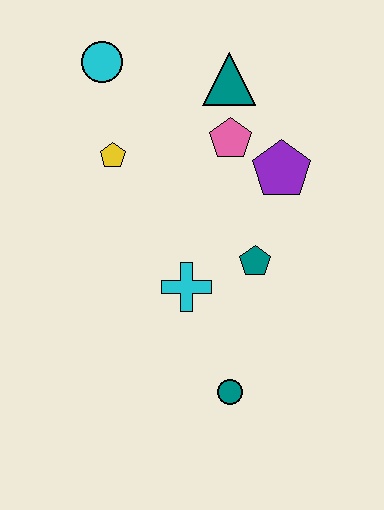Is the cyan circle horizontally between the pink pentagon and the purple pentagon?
No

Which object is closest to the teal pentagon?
The cyan cross is closest to the teal pentagon.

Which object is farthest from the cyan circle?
The teal circle is farthest from the cyan circle.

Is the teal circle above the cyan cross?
No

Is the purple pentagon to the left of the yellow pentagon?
No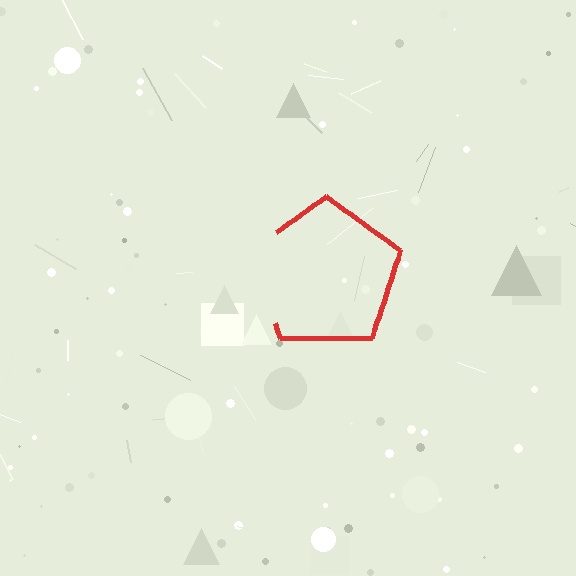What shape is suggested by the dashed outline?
The dashed outline suggests a pentagon.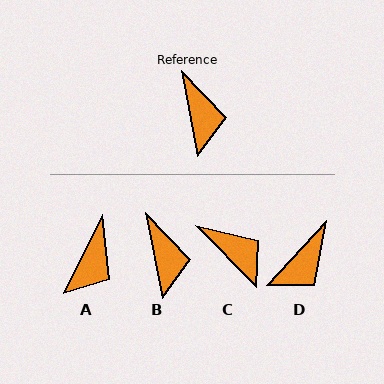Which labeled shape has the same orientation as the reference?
B.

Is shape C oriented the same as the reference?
No, it is off by about 34 degrees.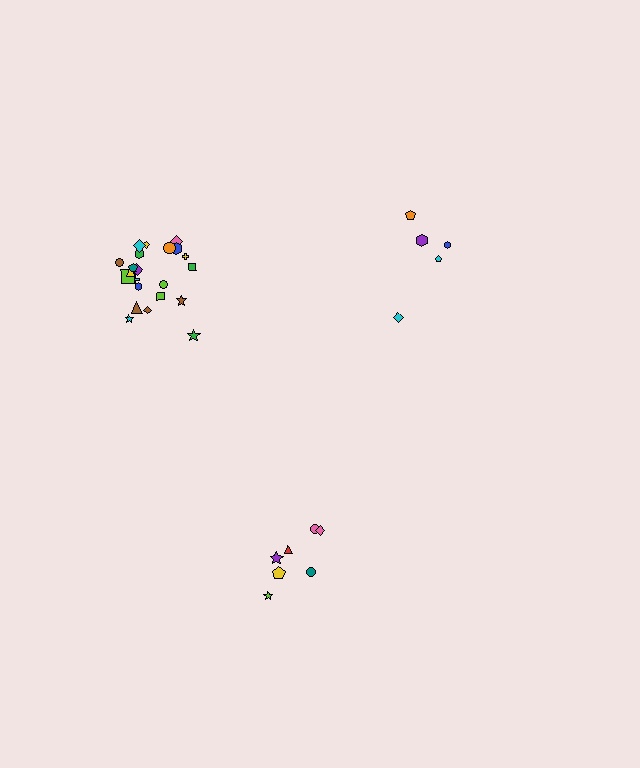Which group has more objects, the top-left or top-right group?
The top-left group.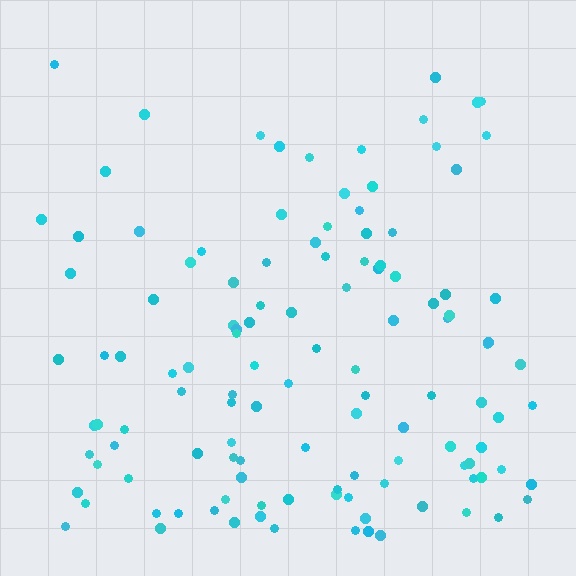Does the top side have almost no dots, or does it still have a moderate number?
Still a moderate number, just noticeably fewer than the bottom.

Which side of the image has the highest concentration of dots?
The bottom.